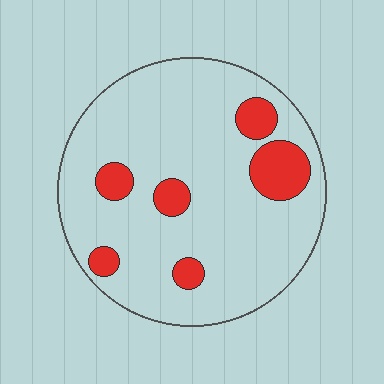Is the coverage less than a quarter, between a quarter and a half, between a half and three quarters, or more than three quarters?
Less than a quarter.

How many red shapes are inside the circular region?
6.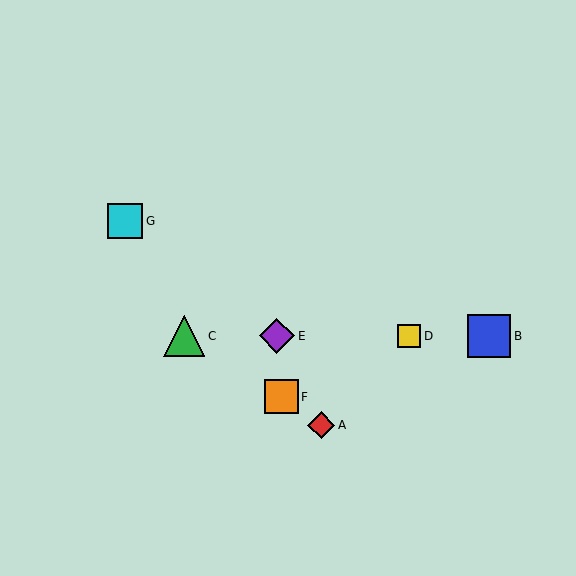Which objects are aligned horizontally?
Objects B, C, D, E are aligned horizontally.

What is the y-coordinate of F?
Object F is at y≈397.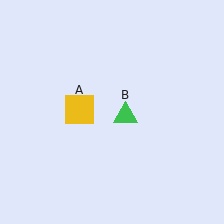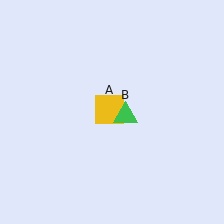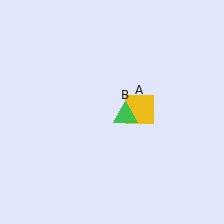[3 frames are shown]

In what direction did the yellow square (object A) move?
The yellow square (object A) moved right.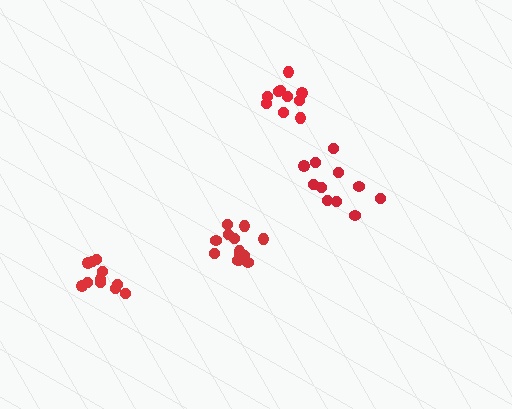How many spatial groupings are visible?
There are 4 spatial groupings.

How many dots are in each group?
Group 1: 11 dots, Group 2: 10 dots, Group 3: 11 dots, Group 4: 14 dots (46 total).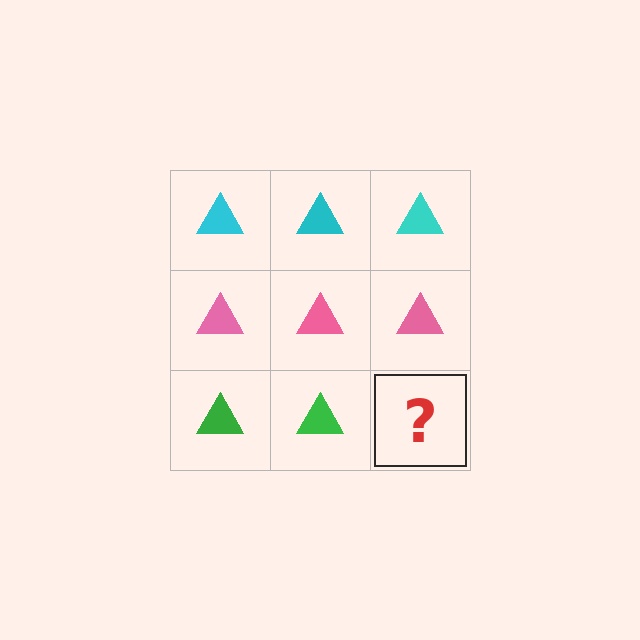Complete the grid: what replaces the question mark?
The question mark should be replaced with a green triangle.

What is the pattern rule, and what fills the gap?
The rule is that each row has a consistent color. The gap should be filled with a green triangle.